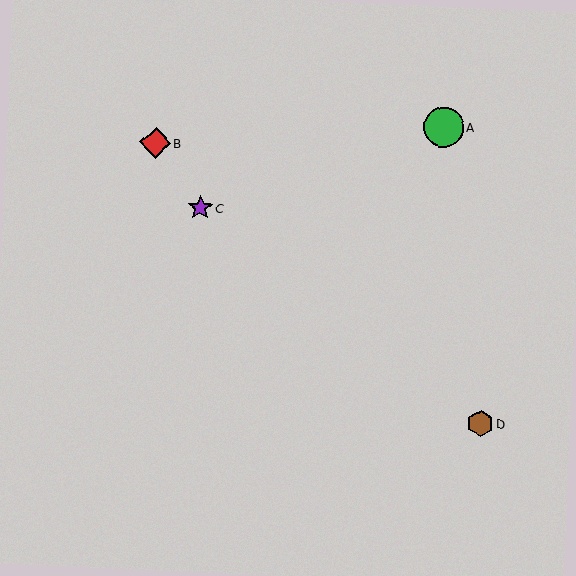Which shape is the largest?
The green circle (labeled A) is the largest.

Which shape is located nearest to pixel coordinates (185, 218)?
The purple star (labeled C) at (200, 208) is nearest to that location.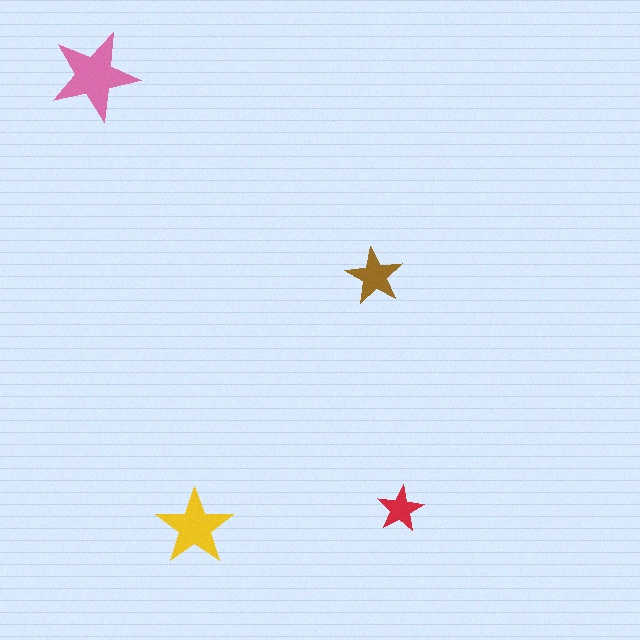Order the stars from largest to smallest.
the pink one, the yellow one, the brown one, the red one.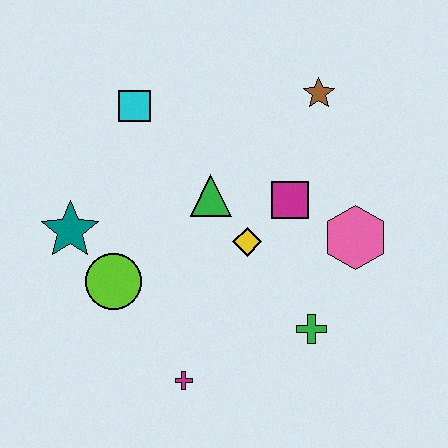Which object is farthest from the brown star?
The magenta cross is farthest from the brown star.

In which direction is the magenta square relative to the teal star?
The magenta square is to the right of the teal star.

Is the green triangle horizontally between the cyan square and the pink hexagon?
Yes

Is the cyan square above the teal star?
Yes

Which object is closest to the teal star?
The lime circle is closest to the teal star.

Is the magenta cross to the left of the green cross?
Yes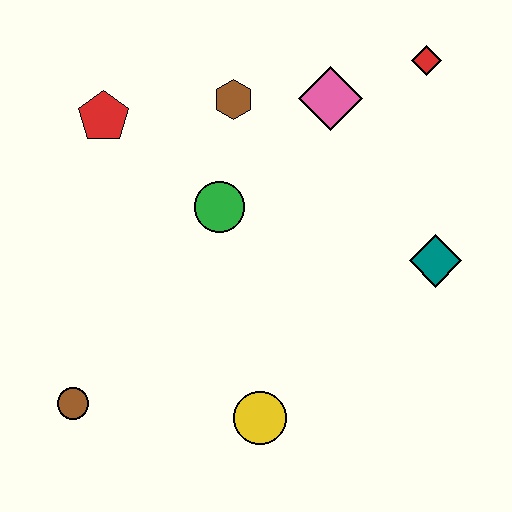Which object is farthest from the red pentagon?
The teal diamond is farthest from the red pentagon.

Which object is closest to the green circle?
The brown hexagon is closest to the green circle.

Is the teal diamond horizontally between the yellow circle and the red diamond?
No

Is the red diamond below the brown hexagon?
No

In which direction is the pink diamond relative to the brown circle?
The pink diamond is above the brown circle.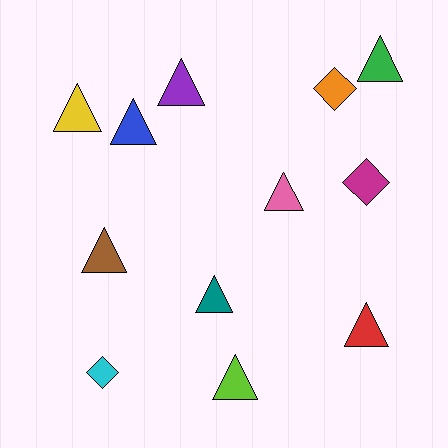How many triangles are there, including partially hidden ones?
There are 9 triangles.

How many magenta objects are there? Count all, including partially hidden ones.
There is 1 magenta object.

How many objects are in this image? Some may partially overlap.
There are 12 objects.